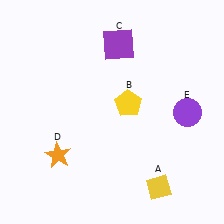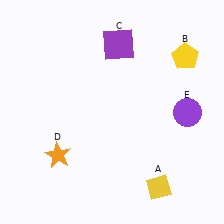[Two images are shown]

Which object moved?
The yellow pentagon (B) moved right.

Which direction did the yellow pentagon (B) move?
The yellow pentagon (B) moved right.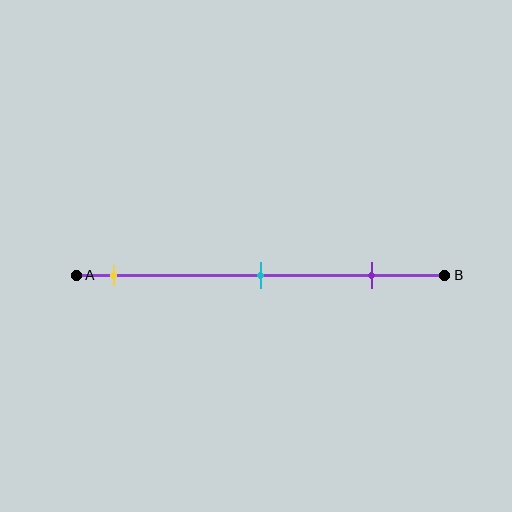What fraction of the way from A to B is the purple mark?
The purple mark is approximately 80% (0.8) of the way from A to B.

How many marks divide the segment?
There are 3 marks dividing the segment.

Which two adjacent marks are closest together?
The cyan and purple marks are the closest adjacent pair.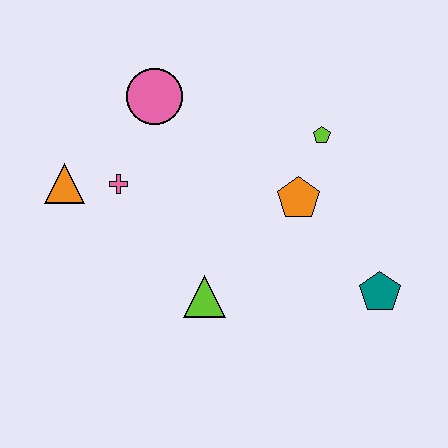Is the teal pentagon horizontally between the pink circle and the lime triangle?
No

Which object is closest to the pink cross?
The orange triangle is closest to the pink cross.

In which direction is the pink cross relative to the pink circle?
The pink cross is below the pink circle.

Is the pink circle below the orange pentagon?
No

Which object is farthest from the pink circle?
The teal pentagon is farthest from the pink circle.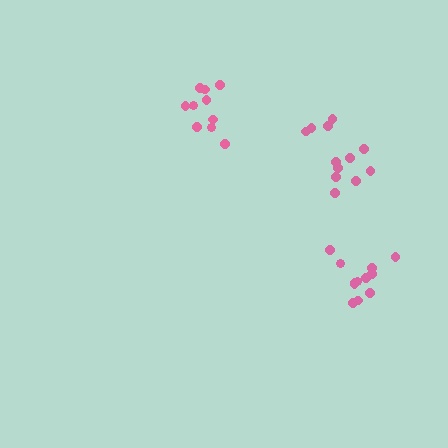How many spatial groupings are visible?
There are 3 spatial groupings.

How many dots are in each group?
Group 1: 10 dots, Group 2: 12 dots, Group 3: 12 dots (34 total).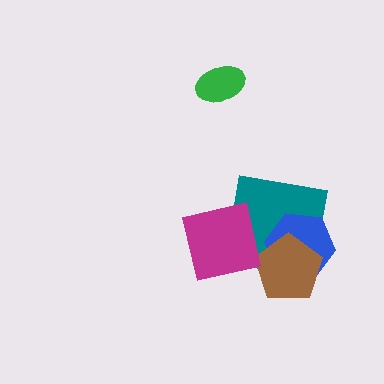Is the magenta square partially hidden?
No, no other shape covers it.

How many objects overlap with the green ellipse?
0 objects overlap with the green ellipse.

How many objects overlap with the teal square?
3 objects overlap with the teal square.